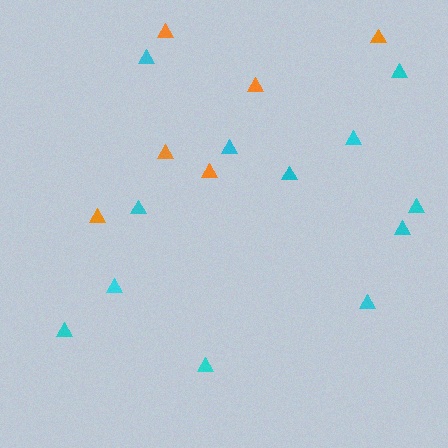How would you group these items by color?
There are 2 groups: one group of orange triangles (6) and one group of cyan triangles (12).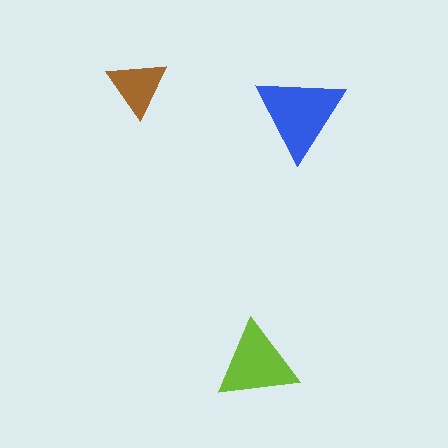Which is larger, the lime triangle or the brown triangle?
The lime one.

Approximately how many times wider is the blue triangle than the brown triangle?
About 1.5 times wider.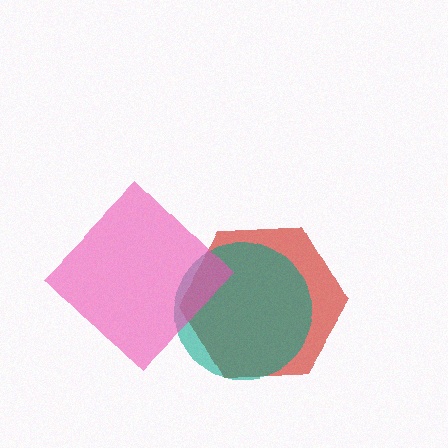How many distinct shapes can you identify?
There are 3 distinct shapes: a red hexagon, a teal circle, a pink diamond.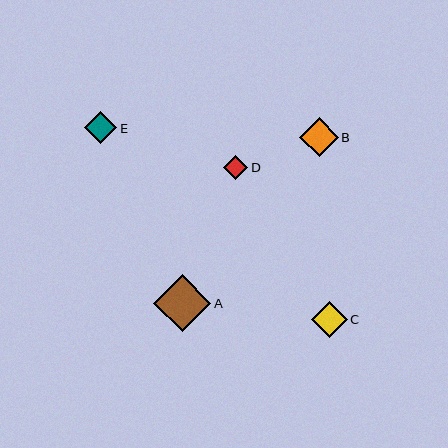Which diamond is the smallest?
Diamond D is the smallest with a size of approximately 24 pixels.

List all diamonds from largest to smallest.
From largest to smallest: A, B, C, E, D.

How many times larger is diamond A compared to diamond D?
Diamond A is approximately 2.4 times the size of diamond D.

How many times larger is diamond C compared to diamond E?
Diamond C is approximately 1.1 times the size of diamond E.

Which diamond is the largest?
Diamond A is the largest with a size of approximately 57 pixels.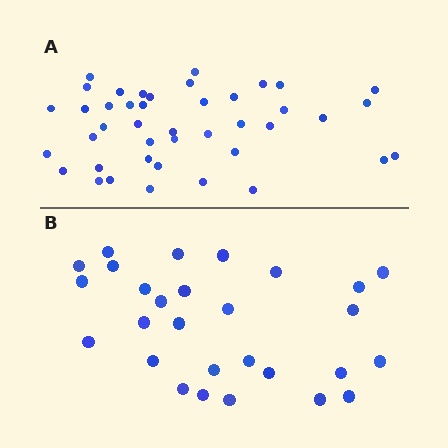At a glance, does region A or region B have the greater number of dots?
Region A (the top region) has more dots.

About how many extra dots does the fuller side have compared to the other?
Region A has approximately 15 more dots than region B.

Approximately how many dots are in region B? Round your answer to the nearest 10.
About 30 dots. (The exact count is 28, which rounds to 30.)